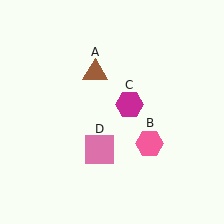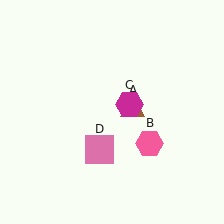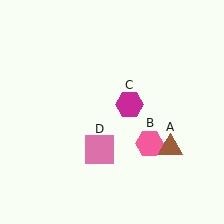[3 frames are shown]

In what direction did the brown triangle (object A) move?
The brown triangle (object A) moved down and to the right.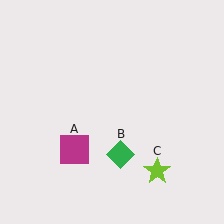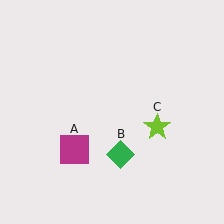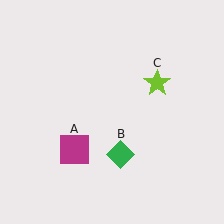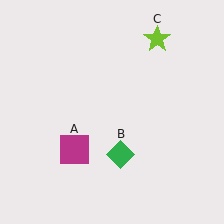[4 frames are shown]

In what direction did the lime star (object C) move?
The lime star (object C) moved up.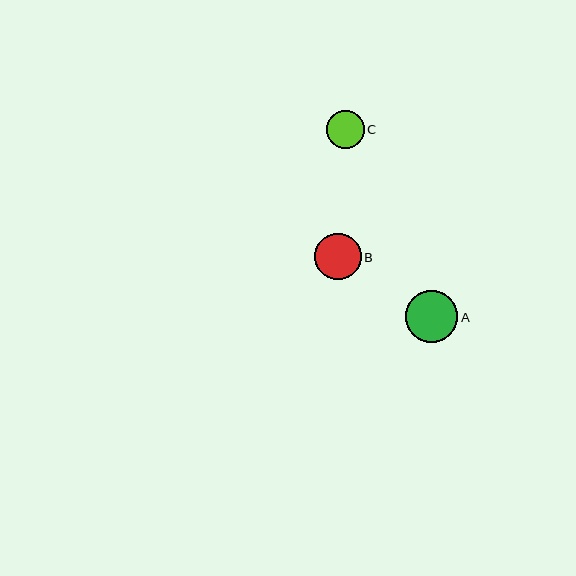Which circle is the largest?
Circle A is the largest with a size of approximately 52 pixels.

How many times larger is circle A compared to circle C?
Circle A is approximately 1.4 times the size of circle C.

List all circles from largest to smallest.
From largest to smallest: A, B, C.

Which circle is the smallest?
Circle C is the smallest with a size of approximately 38 pixels.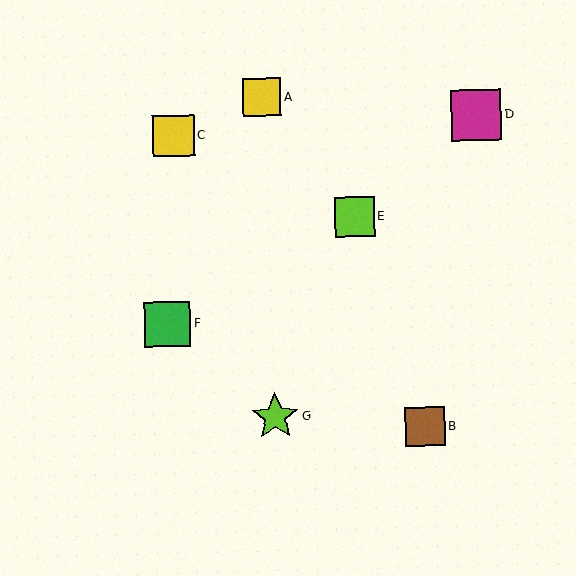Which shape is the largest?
The magenta square (labeled D) is the largest.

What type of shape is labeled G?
Shape G is a lime star.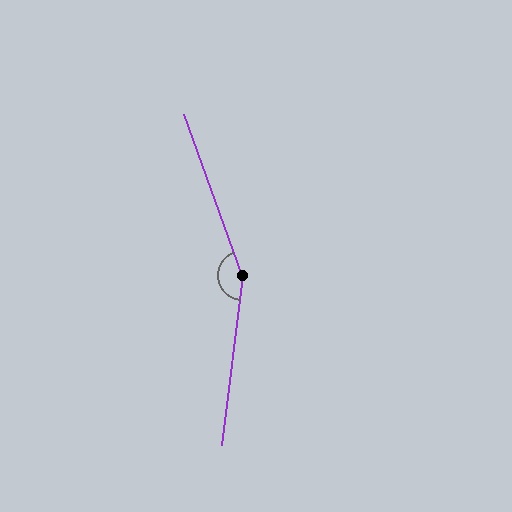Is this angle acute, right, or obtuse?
It is obtuse.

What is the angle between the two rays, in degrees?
Approximately 153 degrees.